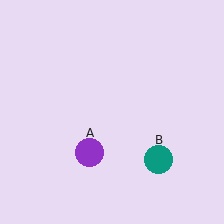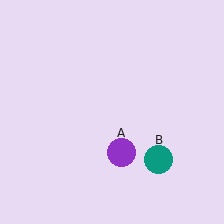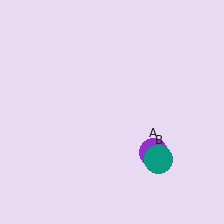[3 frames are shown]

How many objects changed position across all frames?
1 object changed position: purple circle (object A).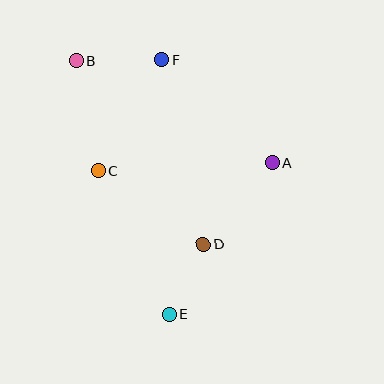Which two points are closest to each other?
Points D and E are closest to each other.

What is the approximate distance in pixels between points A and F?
The distance between A and F is approximately 151 pixels.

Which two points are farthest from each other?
Points B and E are farthest from each other.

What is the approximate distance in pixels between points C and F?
The distance between C and F is approximately 127 pixels.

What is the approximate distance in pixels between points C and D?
The distance between C and D is approximately 128 pixels.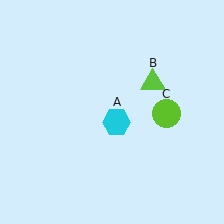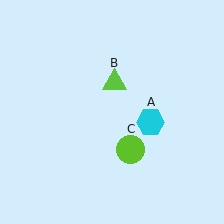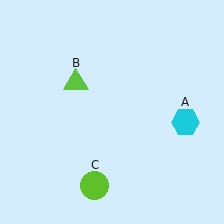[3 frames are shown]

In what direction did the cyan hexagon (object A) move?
The cyan hexagon (object A) moved right.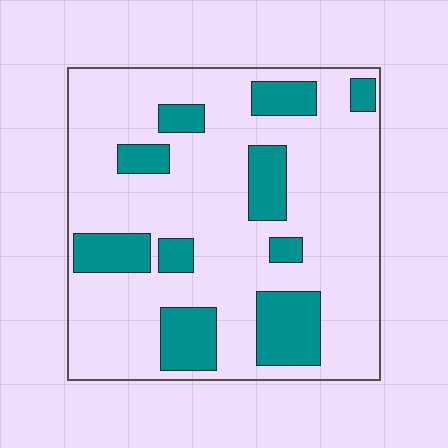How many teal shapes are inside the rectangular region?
10.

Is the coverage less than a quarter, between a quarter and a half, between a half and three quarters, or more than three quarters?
Less than a quarter.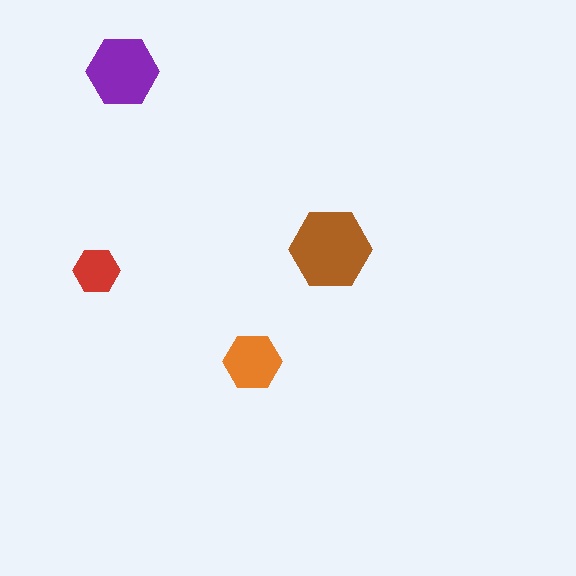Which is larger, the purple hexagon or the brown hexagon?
The brown one.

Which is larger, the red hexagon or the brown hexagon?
The brown one.